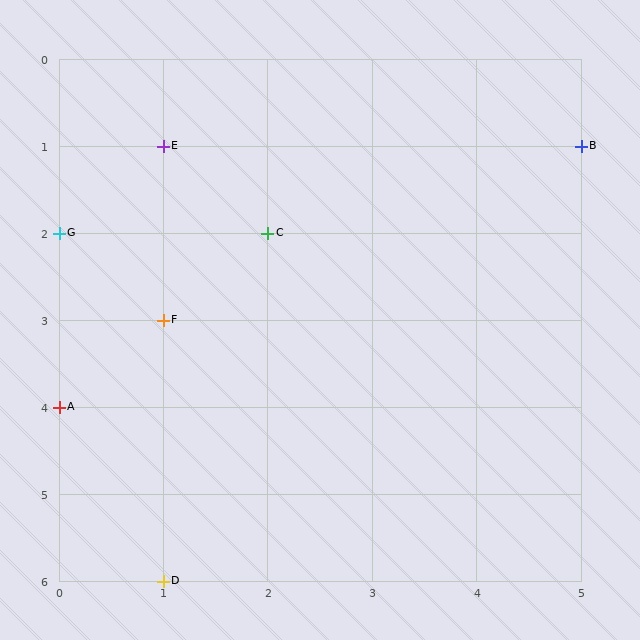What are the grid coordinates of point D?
Point D is at grid coordinates (1, 6).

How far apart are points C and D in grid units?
Points C and D are 1 column and 4 rows apart (about 4.1 grid units diagonally).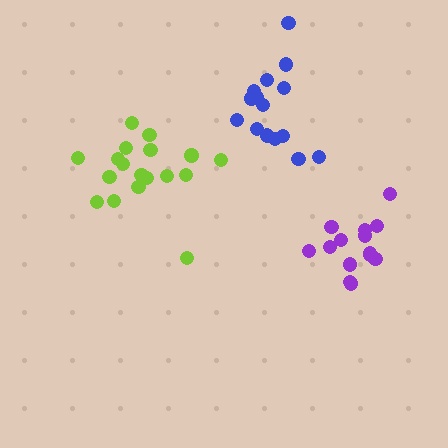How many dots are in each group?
Group 1: 15 dots, Group 2: 18 dots, Group 3: 15 dots (48 total).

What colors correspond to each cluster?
The clusters are colored: blue, lime, purple.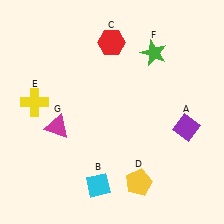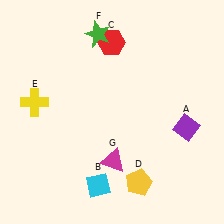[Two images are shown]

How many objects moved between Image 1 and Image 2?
2 objects moved between the two images.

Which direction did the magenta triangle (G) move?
The magenta triangle (G) moved right.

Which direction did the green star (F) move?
The green star (F) moved left.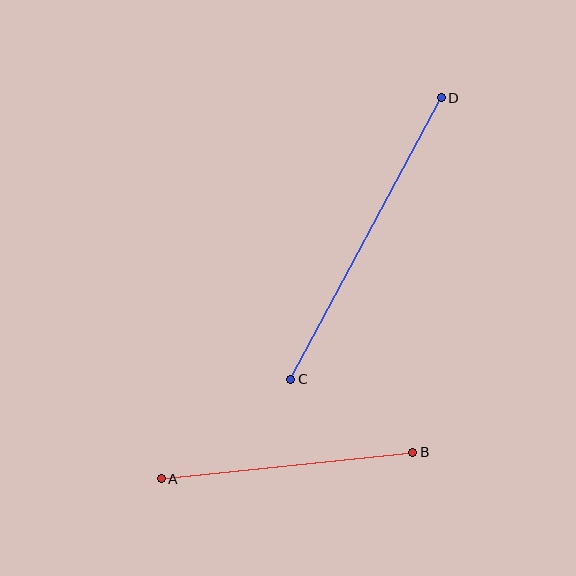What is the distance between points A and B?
The distance is approximately 253 pixels.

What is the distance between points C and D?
The distance is approximately 320 pixels.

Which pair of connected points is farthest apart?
Points C and D are farthest apart.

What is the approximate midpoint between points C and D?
The midpoint is at approximately (366, 238) pixels.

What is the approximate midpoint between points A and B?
The midpoint is at approximately (287, 465) pixels.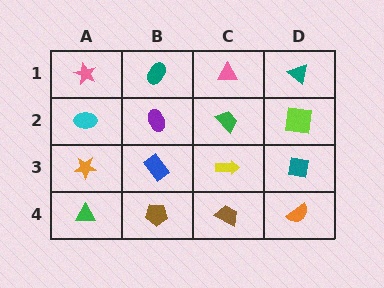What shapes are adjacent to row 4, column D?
A teal square (row 3, column D), a brown trapezoid (row 4, column C).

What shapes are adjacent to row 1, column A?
A cyan ellipse (row 2, column A), a teal ellipse (row 1, column B).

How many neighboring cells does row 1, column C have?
3.